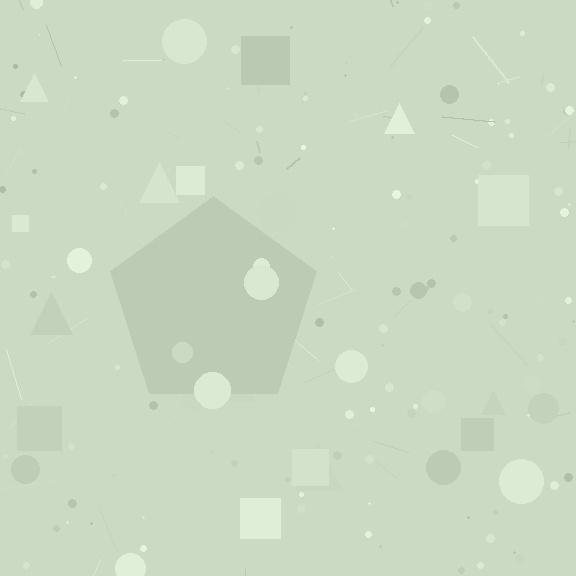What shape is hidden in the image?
A pentagon is hidden in the image.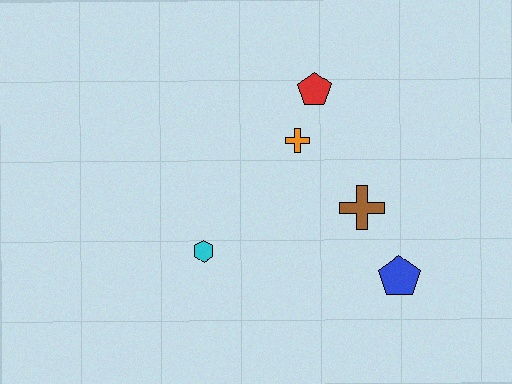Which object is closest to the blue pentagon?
The brown cross is closest to the blue pentagon.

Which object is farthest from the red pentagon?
The blue pentagon is farthest from the red pentagon.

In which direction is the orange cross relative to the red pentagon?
The orange cross is below the red pentagon.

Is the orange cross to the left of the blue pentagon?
Yes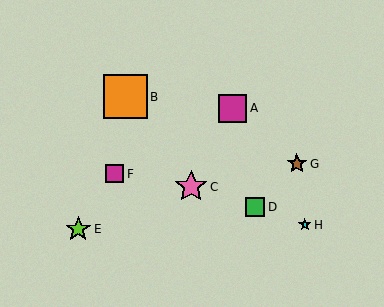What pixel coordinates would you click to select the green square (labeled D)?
Click at (255, 207) to select the green square D.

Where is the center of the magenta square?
The center of the magenta square is at (233, 108).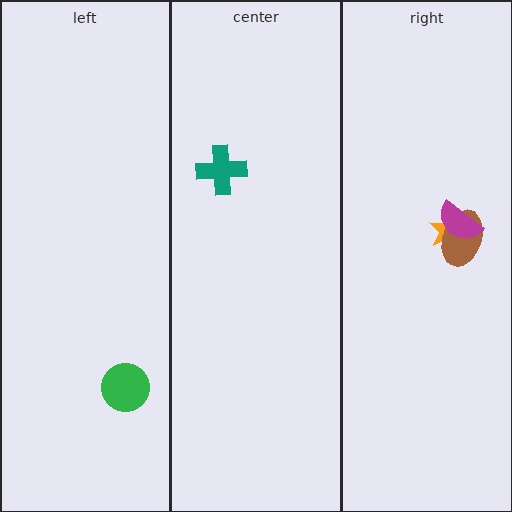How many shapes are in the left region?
1.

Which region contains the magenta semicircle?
The right region.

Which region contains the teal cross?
The center region.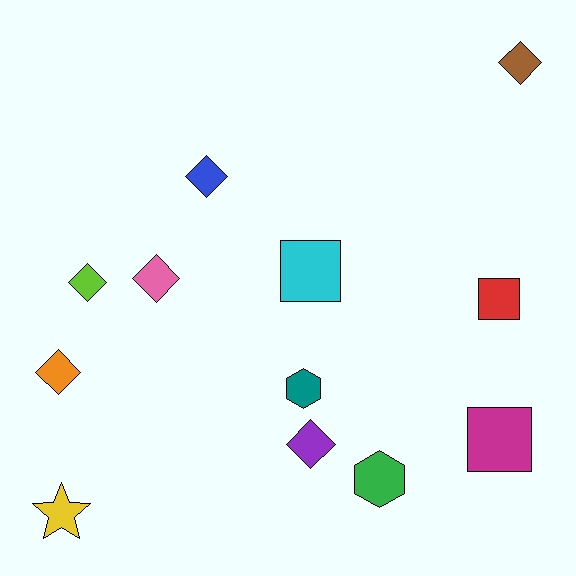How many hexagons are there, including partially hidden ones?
There are 2 hexagons.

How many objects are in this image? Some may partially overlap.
There are 12 objects.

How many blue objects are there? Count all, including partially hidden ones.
There is 1 blue object.